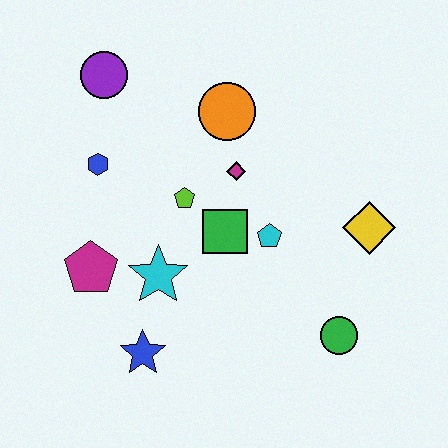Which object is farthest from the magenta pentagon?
The yellow diamond is farthest from the magenta pentagon.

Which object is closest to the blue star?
The cyan star is closest to the blue star.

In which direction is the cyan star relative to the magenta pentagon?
The cyan star is to the right of the magenta pentagon.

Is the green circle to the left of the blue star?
No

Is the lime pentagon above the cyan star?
Yes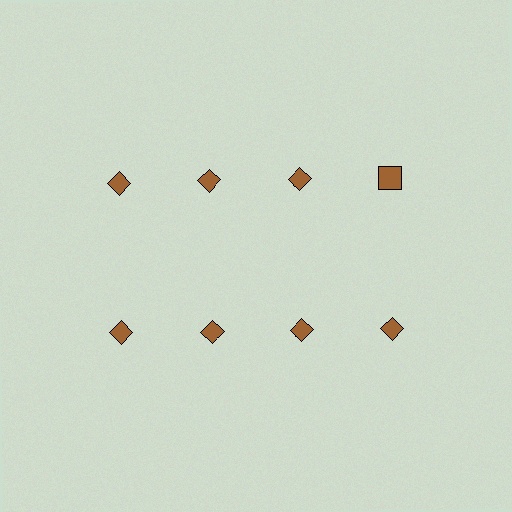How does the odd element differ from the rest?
It has a different shape: square instead of diamond.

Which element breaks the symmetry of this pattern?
The brown square in the top row, second from right column breaks the symmetry. All other shapes are brown diamonds.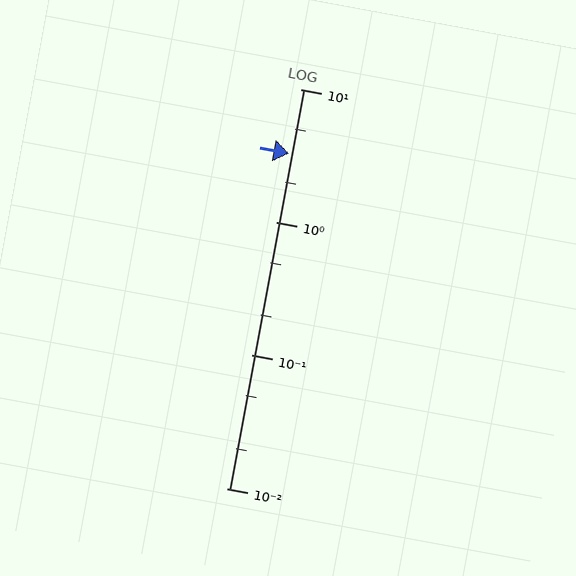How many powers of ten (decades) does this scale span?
The scale spans 3 decades, from 0.01 to 10.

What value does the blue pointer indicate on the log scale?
The pointer indicates approximately 3.3.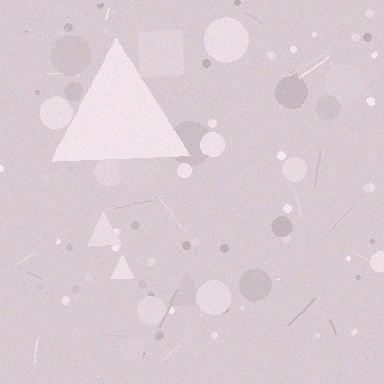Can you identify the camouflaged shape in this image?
The camouflaged shape is a triangle.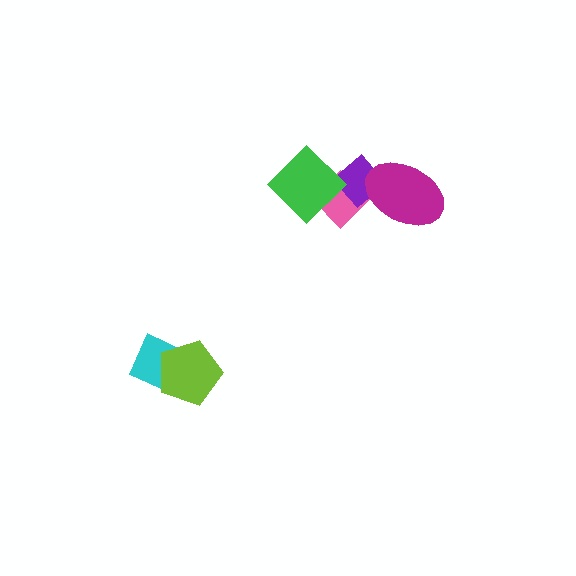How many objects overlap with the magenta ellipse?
1 object overlaps with the magenta ellipse.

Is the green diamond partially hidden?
No, no other shape covers it.